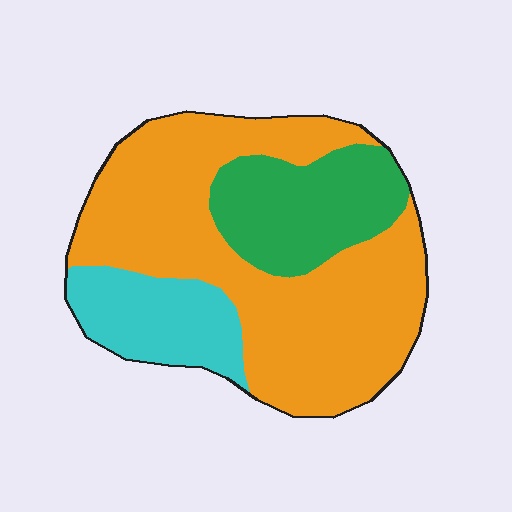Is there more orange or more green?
Orange.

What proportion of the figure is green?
Green covers 22% of the figure.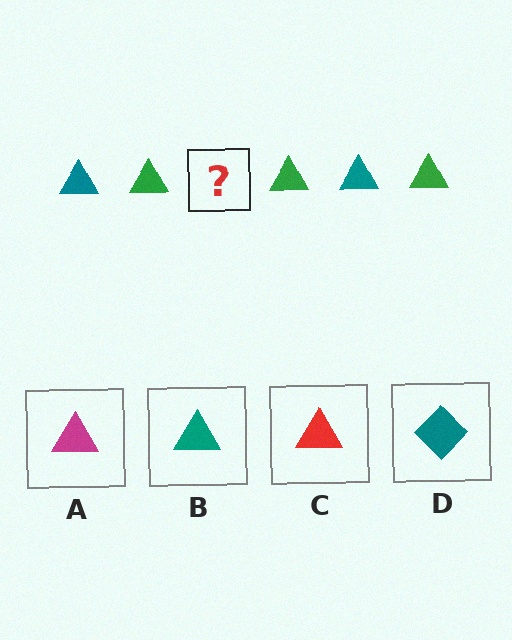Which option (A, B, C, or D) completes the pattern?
B.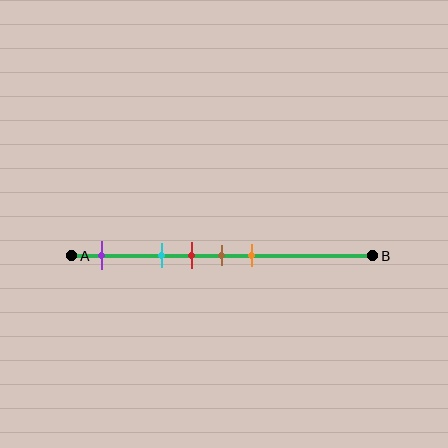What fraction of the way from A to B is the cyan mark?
The cyan mark is approximately 30% (0.3) of the way from A to B.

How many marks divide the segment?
There are 5 marks dividing the segment.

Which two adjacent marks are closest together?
The red and brown marks are the closest adjacent pair.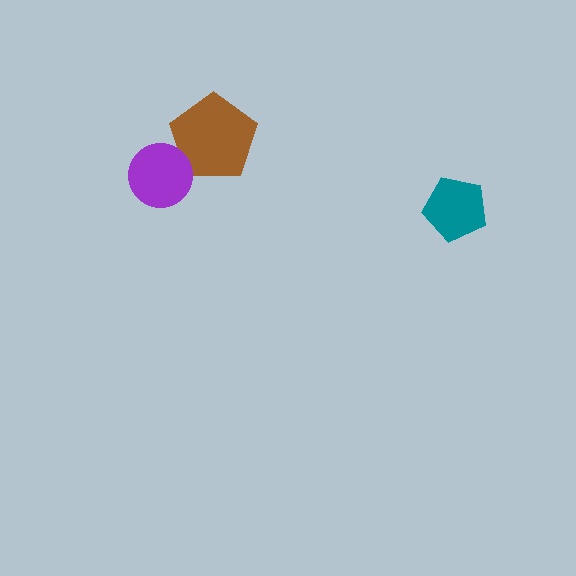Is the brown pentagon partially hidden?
Yes, it is partially covered by another shape.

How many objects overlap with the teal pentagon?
0 objects overlap with the teal pentagon.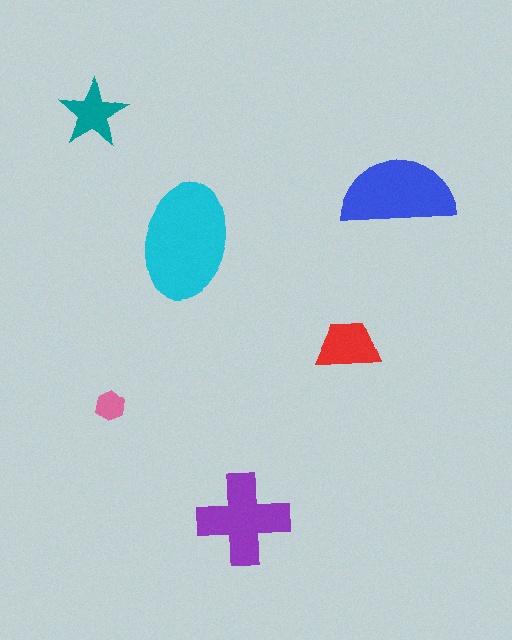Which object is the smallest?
The pink hexagon.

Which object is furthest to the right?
The blue semicircle is rightmost.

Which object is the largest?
The cyan ellipse.